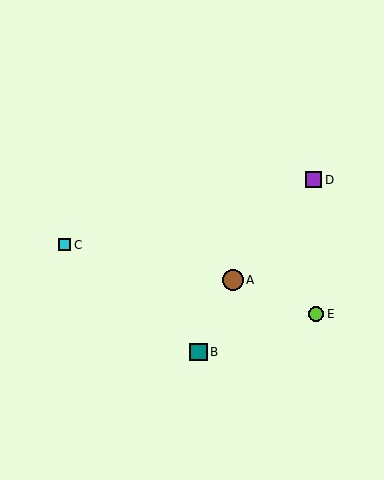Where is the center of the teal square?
The center of the teal square is at (198, 352).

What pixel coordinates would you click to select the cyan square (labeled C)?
Click at (65, 245) to select the cyan square C.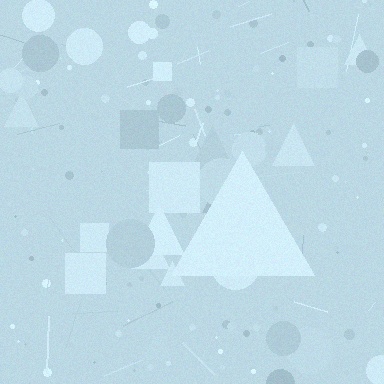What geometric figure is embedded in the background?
A triangle is embedded in the background.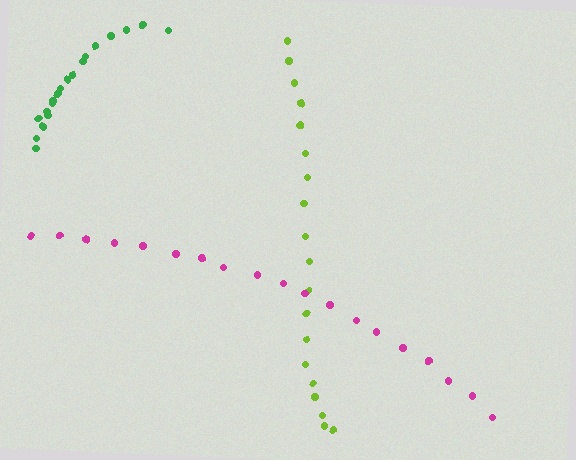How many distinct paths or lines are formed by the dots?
There are 3 distinct paths.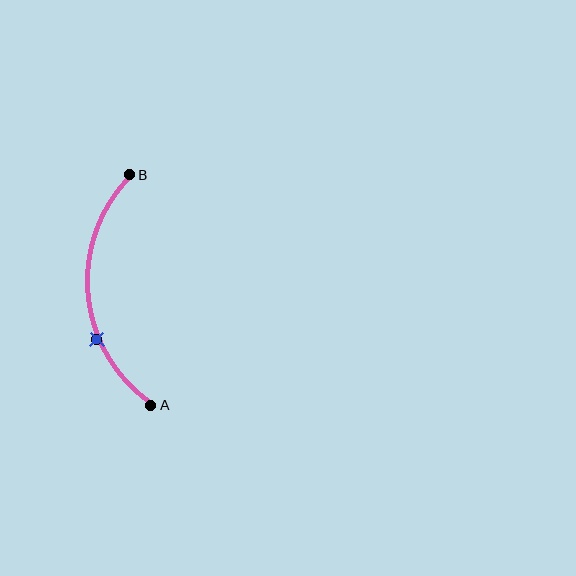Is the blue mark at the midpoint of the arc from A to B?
No. The blue mark lies on the arc but is closer to endpoint A. The arc midpoint would be at the point on the curve equidistant along the arc from both A and B.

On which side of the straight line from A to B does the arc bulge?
The arc bulges to the left of the straight line connecting A and B.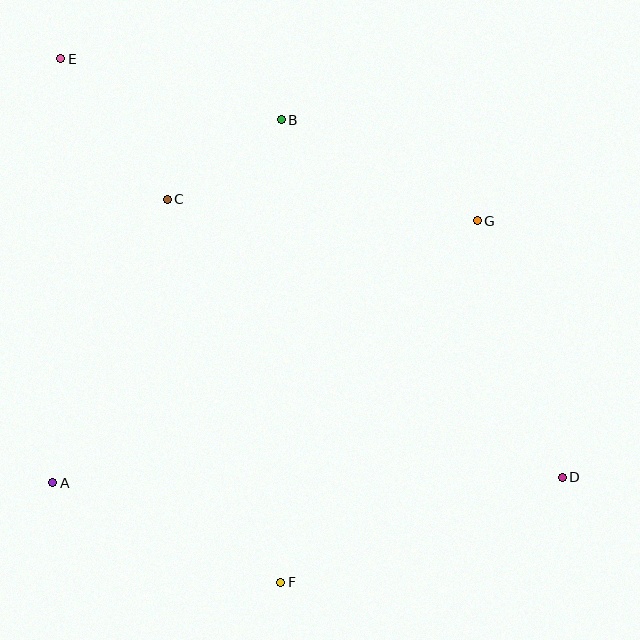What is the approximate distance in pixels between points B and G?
The distance between B and G is approximately 220 pixels.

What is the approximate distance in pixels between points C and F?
The distance between C and F is approximately 399 pixels.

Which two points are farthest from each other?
Points D and E are farthest from each other.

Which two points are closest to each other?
Points B and C are closest to each other.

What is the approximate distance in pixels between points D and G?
The distance between D and G is approximately 270 pixels.